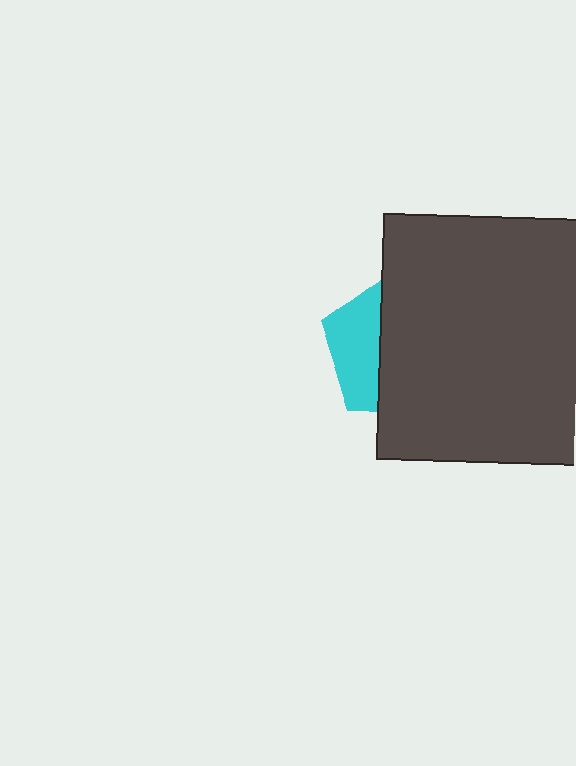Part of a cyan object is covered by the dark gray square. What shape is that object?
It is a pentagon.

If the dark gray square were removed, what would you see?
You would see the complete cyan pentagon.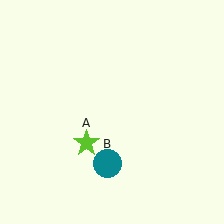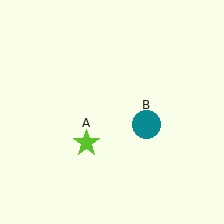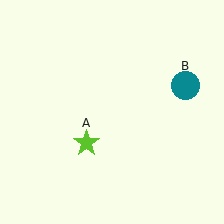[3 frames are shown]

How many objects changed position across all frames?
1 object changed position: teal circle (object B).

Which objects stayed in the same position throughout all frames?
Lime star (object A) remained stationary.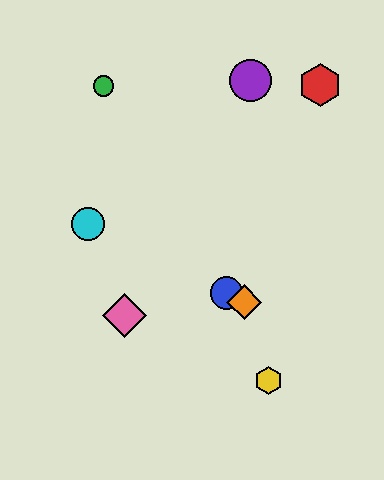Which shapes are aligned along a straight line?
The blue circle, the orange diamond, the cyan circle are aligned along a straight line.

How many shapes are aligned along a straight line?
3 shapes (the blue circle, the orange diamond, the cyan circle) are aligned along a straight line.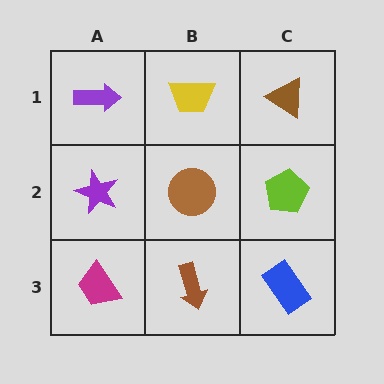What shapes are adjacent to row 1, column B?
A brown circle (row 2, column B), a purple arrow (row 1, column A), a brown triangle (row 1, column C).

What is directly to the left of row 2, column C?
A brown circle.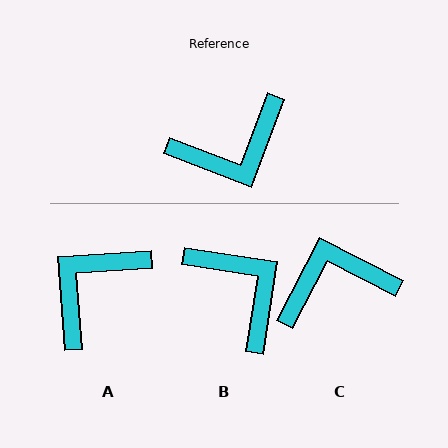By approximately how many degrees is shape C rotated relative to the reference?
Approximately 173 degrees counter-clockwise.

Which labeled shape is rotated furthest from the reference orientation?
C, about 173 degrees away.